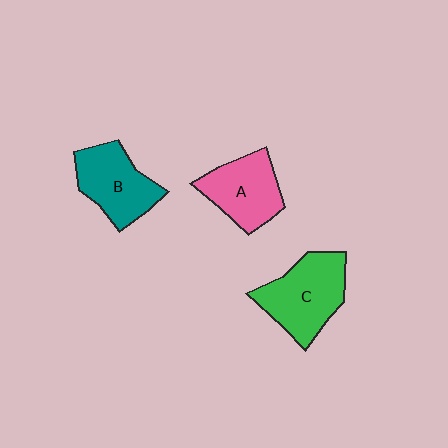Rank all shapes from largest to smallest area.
From largest to smallest: C (green), B (teal), A (pink).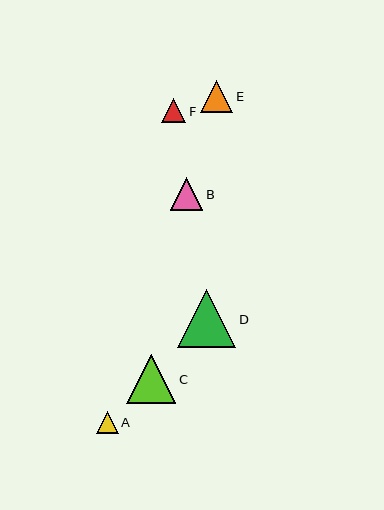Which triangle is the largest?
Triangle D is the largest with a size of approximately 58 pixels.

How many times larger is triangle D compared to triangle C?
Triangle D is approximately 1.2 times the size of triangle C.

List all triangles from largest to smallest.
From largest to smallest: D, C, E, B, F, A.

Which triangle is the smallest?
Triangle A is the smallest with a size of approximately 22 pixels.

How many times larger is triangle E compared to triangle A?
Triangle E is approximately 1.5 times the size of triangle A.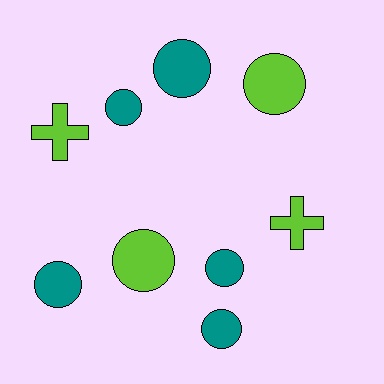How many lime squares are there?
There are no lime squares.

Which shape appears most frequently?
Circle, with 7 objects.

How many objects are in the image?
There are 9 objects.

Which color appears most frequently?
Teal, with 5 objects.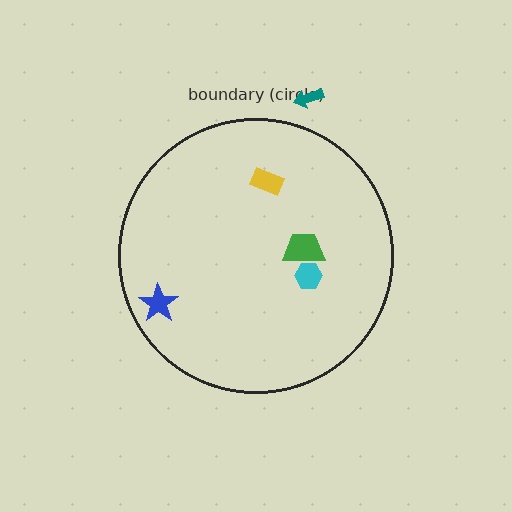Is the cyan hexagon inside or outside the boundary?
Inside.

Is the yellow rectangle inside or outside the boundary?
Inside.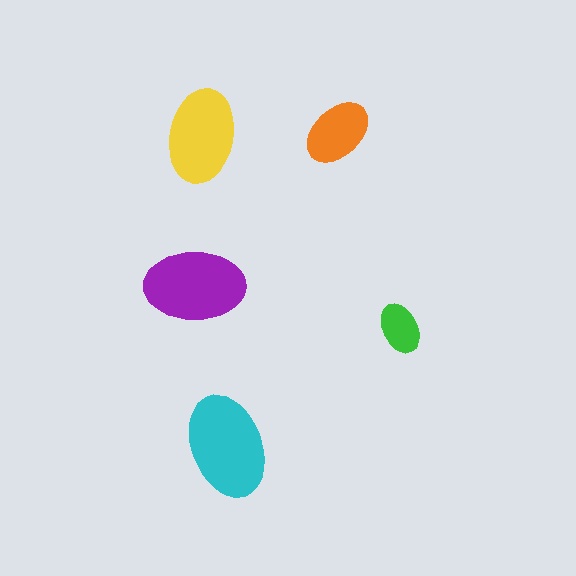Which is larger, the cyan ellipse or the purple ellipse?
The cyan one.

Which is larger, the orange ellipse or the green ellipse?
The orange one.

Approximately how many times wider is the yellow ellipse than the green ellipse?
About 2 times wider.